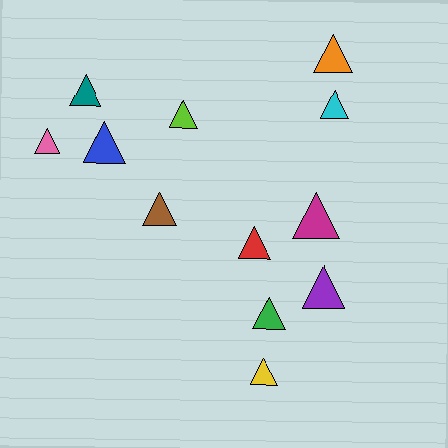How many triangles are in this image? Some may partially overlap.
There are 12 triangles.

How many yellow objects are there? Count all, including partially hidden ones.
There is 1 yellow object.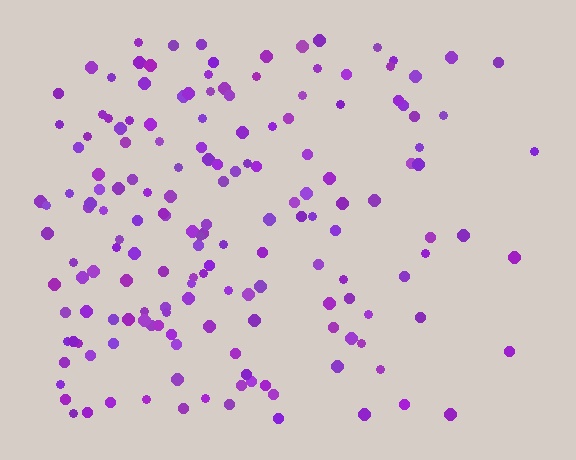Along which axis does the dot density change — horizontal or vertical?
Horizontal.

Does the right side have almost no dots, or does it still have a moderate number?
Still a moderate number, just noticeably fewer than the left.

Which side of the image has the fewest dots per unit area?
The right.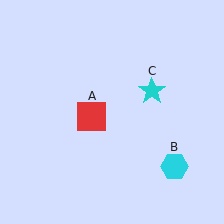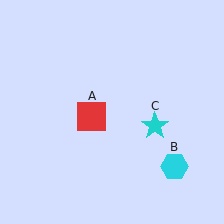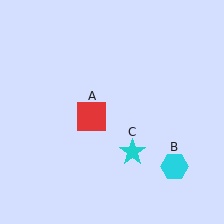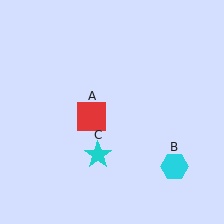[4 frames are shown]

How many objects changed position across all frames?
1 object changed position: cyan star (object C).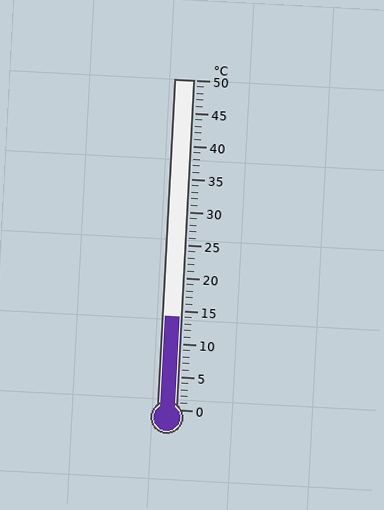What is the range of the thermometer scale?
The thermometer scale ranges from 0°C to 50°C.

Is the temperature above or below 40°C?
The temperature is below 40°C.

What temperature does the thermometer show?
The thermometer shows approximately 14°C.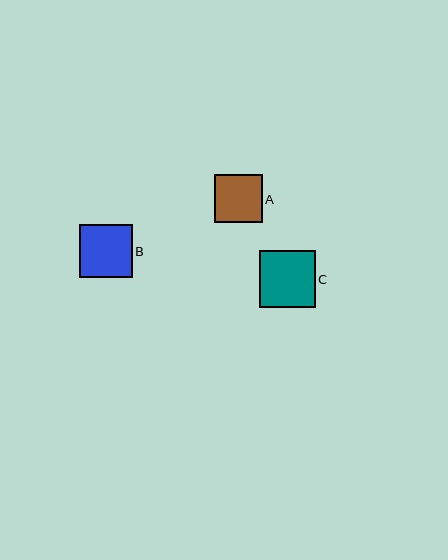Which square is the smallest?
Square A is the smallest with a size of approximately 48 pixels.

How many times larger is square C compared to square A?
Square C is approximately 1.2 times the size of square A.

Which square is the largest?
Square C is the largest with a size of approximately 56 pixels.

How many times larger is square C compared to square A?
Square C is approximately 1.2 times the size of square A.